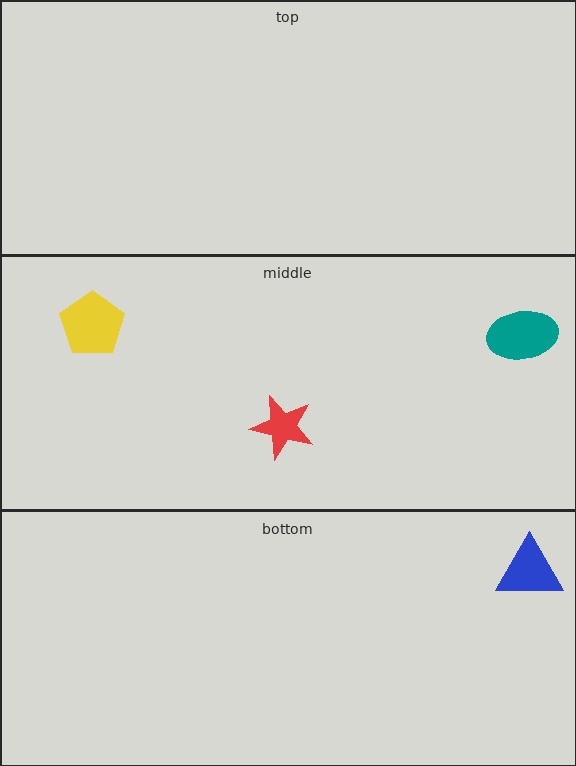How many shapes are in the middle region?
3.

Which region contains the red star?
The middle region.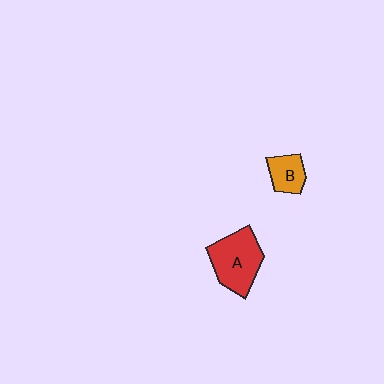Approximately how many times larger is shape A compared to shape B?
Approximately 2.0 times.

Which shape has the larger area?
Shape A (red).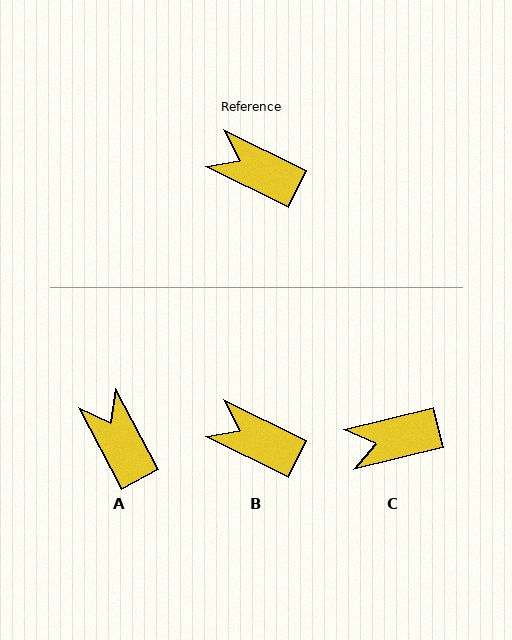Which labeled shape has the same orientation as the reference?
B.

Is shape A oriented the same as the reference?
No, it is off by about 36 degrees.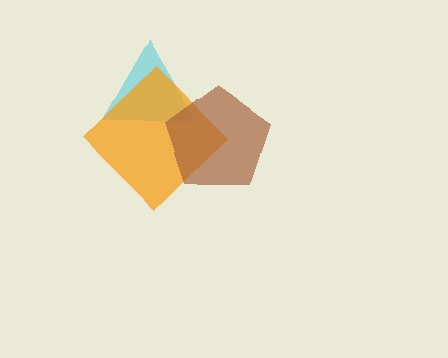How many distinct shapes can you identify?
There are 3 distinct shapes: a cyan triangle, an orange diamond, a brown pentagon.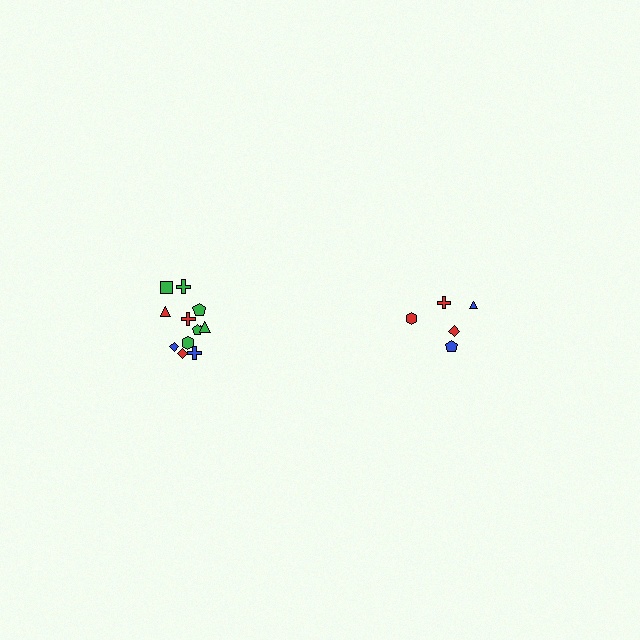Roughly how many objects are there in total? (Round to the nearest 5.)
Roughly 15 objects in total.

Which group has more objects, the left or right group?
The left group.